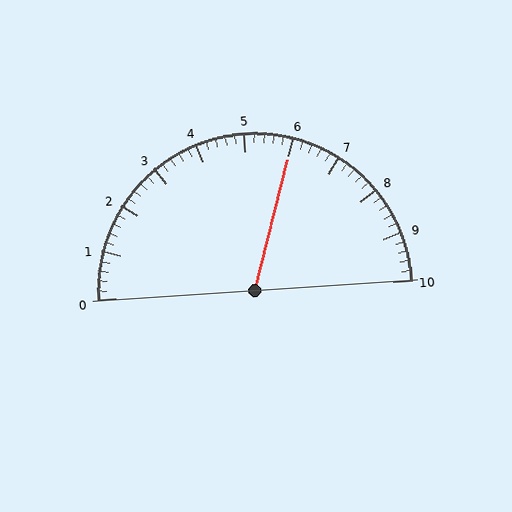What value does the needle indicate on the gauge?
The needle indicates approximately 6.0.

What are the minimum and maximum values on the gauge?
The gauge ranges from 0 to 10.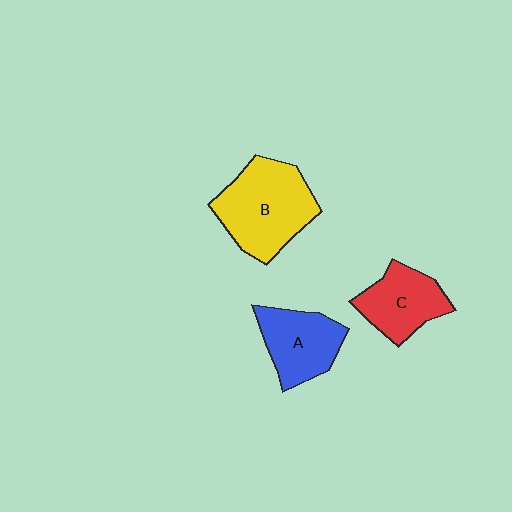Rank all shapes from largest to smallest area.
From largest to smallest: B (yellow), A (blue), C (red).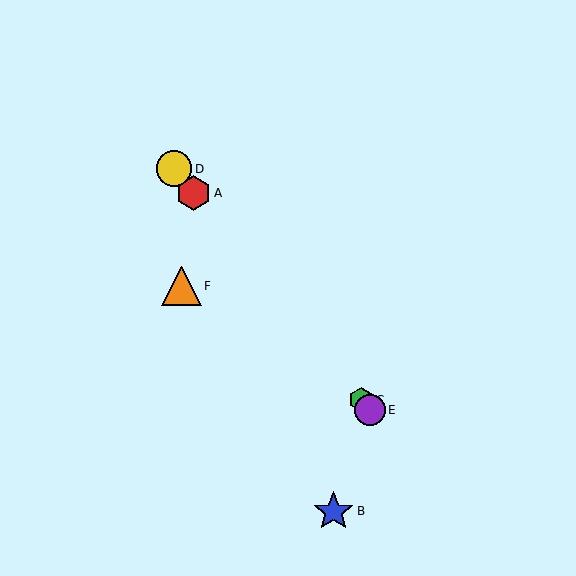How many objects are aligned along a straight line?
4 objects (A, C, D, E) are aligned along a straight line.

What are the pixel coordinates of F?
Object F is at (181, 286).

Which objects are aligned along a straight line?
Objects A, C, D, E are aligned along a straight line.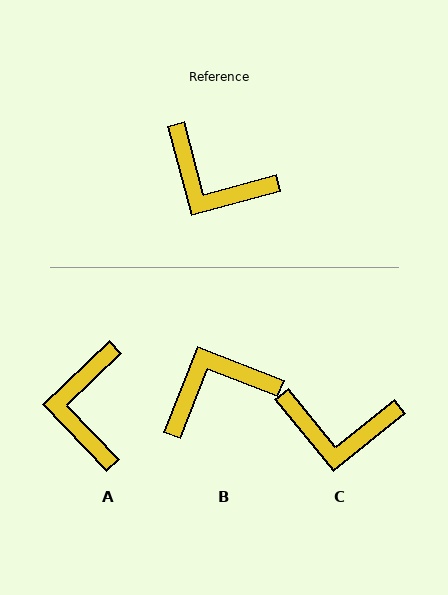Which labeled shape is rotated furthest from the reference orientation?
B, about 127 degrees away.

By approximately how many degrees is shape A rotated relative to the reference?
Approximately 62 degrees clockwise.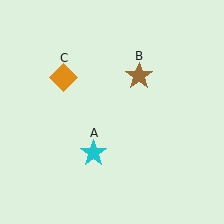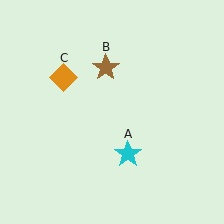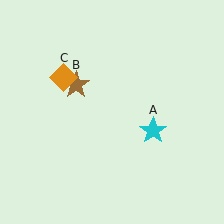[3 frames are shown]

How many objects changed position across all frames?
2 objects changed position: cyan star (object A), brown star (object B).